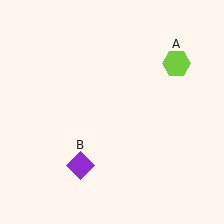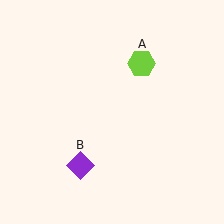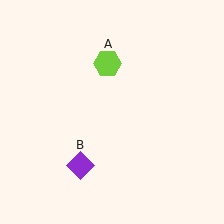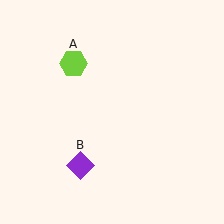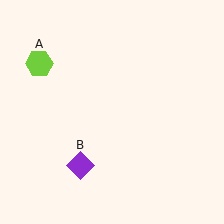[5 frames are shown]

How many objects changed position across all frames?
1 object changed position: lime hexagon (object A).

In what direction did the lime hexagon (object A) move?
The lime hexagon (object A) moved left.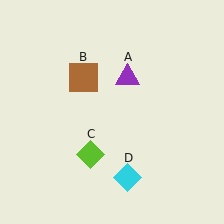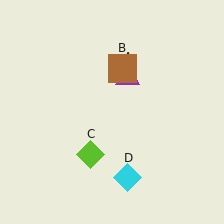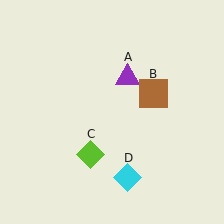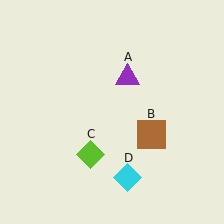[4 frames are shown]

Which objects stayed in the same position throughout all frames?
Purple triangle (object A) and lime diamond (object C) and cyan diamond (object D) remained stationary.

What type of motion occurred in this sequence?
The brown square (object B) rotated clockwise around the center of the scene.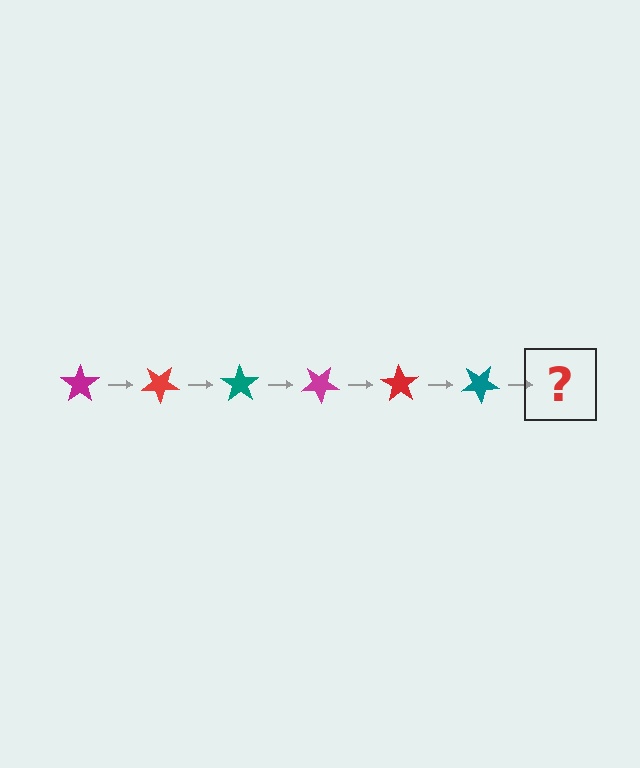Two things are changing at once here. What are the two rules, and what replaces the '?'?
The two rules are that it rotates 35 degrees each step and the color cycles through magenta, red, and teal. The '?' should be a magenta star, rotated 210 degrees from the start.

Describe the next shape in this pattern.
It should be a magenta star, rotated 210 degrees from the start.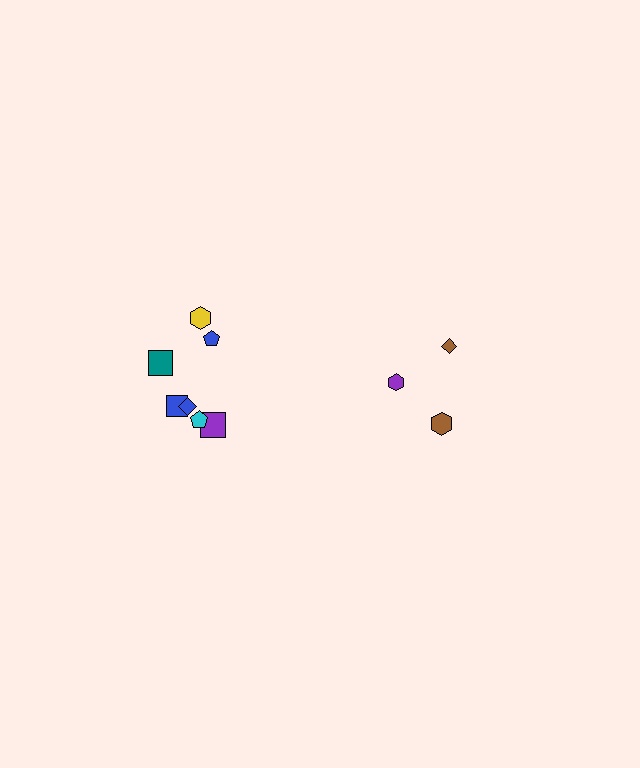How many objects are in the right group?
There are 3 objects.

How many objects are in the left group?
There are 7 objects.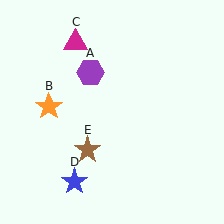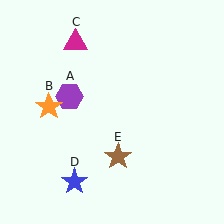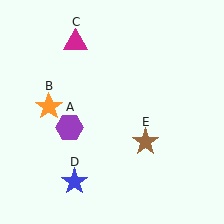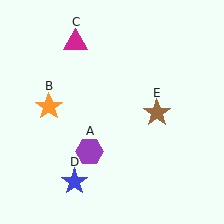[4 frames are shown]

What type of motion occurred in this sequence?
The purple hexagon (object A), brown star (object E) rotated counterclockwise around the center of the scene.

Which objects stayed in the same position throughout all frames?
Orange star (object B) and magenta triangle (object C) and blue star (object D) remained stationary.